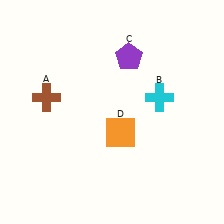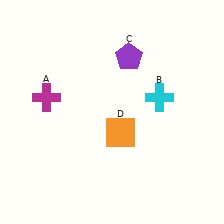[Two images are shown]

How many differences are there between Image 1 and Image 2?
There is 1 difference between the two images.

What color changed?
The cross (A) changed from brown in Image 1 to magenta in Image 2.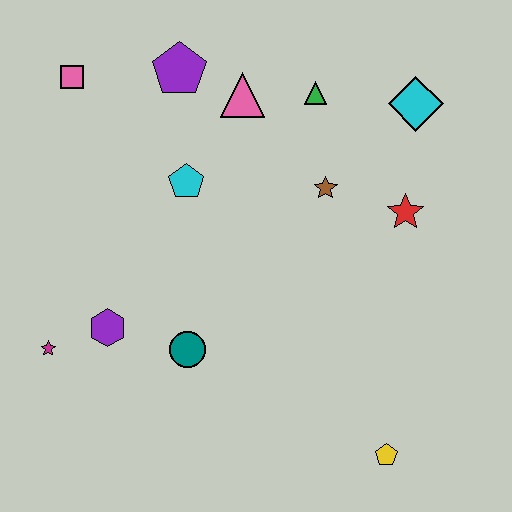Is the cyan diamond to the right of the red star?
Yes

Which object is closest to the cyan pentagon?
The pink triangle is closest to the cyan pentagon.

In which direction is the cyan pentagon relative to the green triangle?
The cyan pentagon is to the left of the green triangle.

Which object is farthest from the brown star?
The magenta star is farthest from the brown star.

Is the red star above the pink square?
No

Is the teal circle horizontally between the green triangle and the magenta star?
Yes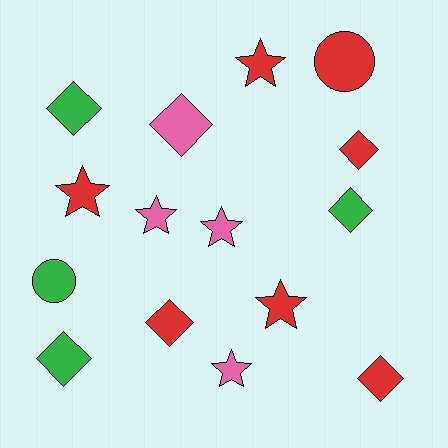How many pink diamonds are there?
There is 1 pink diamond.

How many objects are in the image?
There are 15 objects.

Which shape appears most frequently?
Diamond, with 7 objects.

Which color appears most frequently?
Red, with 7 objects.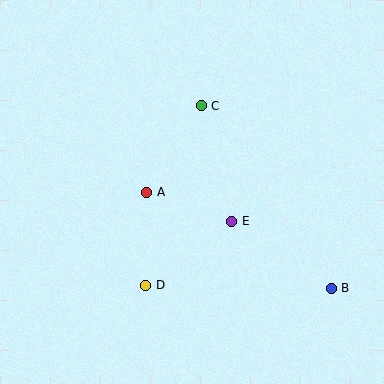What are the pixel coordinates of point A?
Point A is at (147, 192).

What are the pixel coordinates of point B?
Point B is at (331, 288).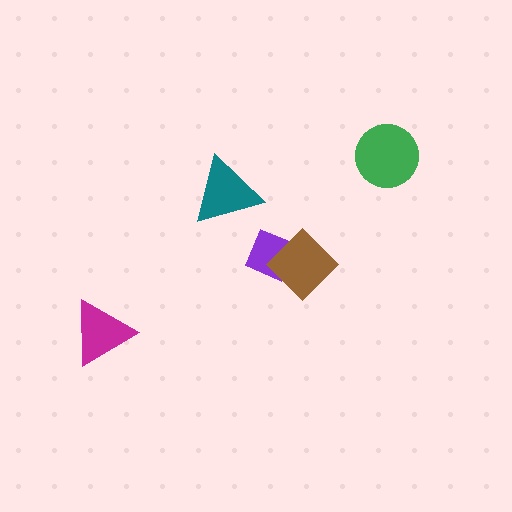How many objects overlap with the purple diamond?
1 object overlaps with the purple diamond.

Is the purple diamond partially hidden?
Yes, it is partially covered by another shape.